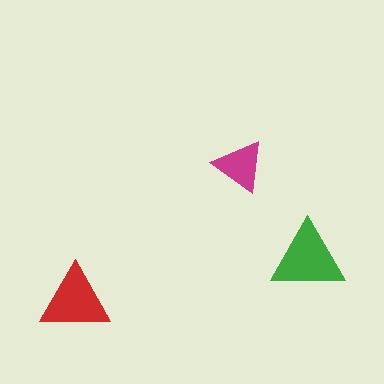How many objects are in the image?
There are 3 objects in the image.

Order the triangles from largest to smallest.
the green one, the red one, the magenta one.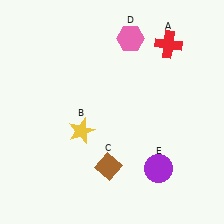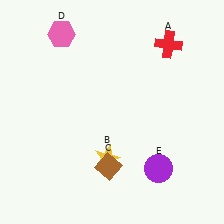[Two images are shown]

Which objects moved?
The objects that moved are: the yellow star (B), the pink hexagon (D).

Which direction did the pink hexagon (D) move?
The pink hexagon (D) moved left.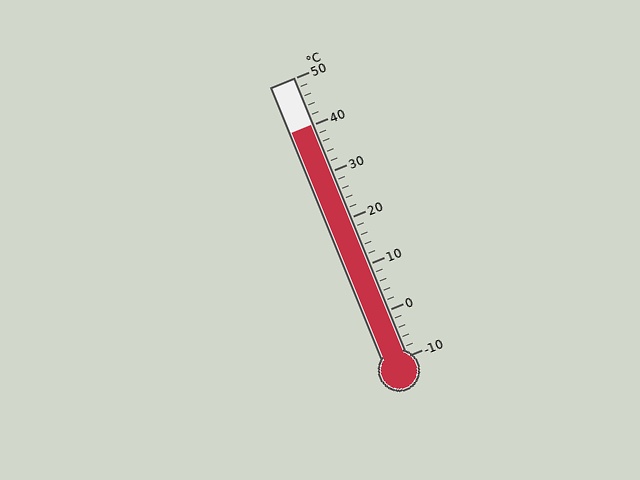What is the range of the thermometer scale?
The thermometer scale ranges from -10°C to 50°C.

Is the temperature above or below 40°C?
The temperature is at 40°C.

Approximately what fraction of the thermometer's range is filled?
The thermometer is filled to approximately 85% of its range.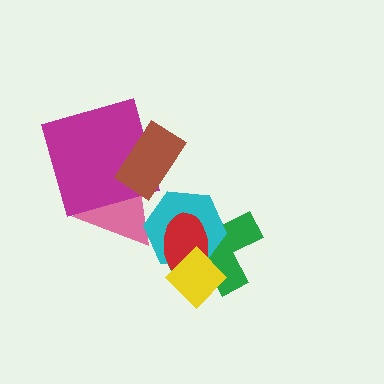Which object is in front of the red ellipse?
The yellow diamond is in front of the red ellipse.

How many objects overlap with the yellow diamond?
3 objects overlap with the yellow diamond.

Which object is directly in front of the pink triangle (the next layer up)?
The magenta square is directly in front of the pink triangle.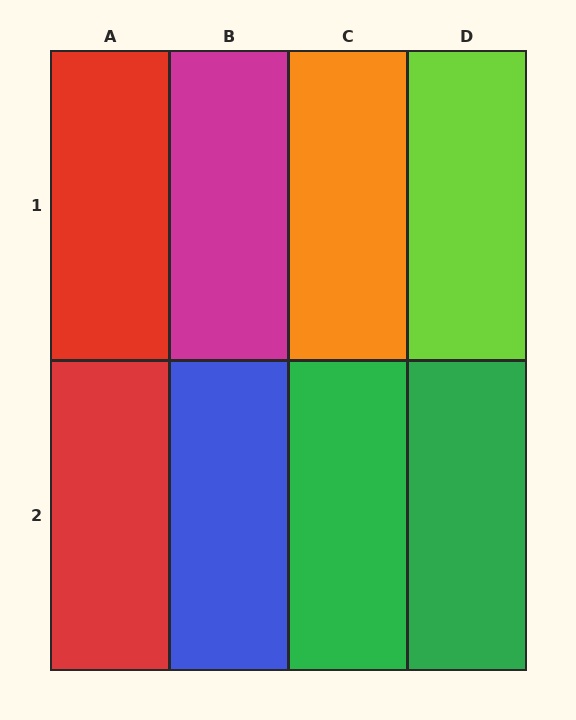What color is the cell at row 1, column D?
Lime.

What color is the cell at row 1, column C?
Orange.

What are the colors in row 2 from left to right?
Red, blue, green, green.